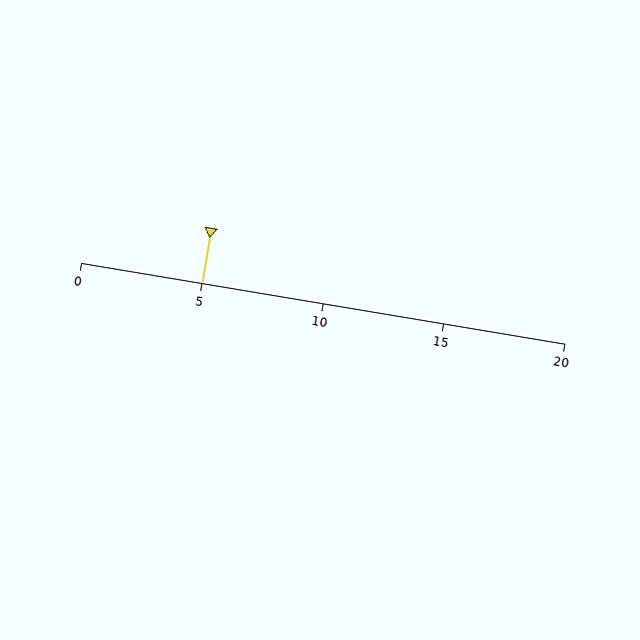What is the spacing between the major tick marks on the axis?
The major ticks are spaced 5 apart.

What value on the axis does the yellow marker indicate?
The marker indicates approximately 5.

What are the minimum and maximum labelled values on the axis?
The axis runs from 0 to 20.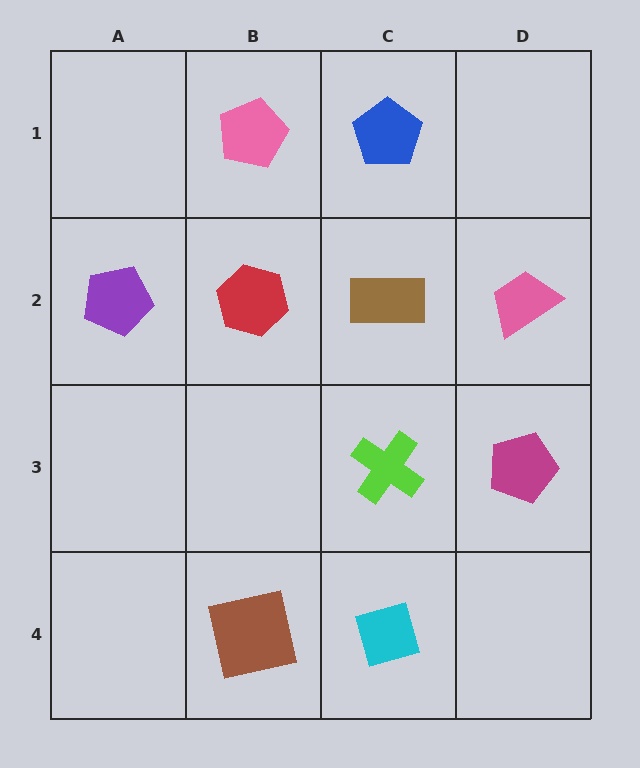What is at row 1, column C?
A blue pentagon.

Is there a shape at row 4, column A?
No, that cell is empty.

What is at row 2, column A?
A purple pentagon.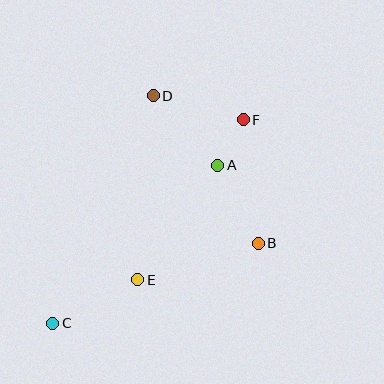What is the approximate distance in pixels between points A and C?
The distance between A and C is approximately 228 pixels.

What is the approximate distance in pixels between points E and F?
The distance between E and F is approximately 191 pixels.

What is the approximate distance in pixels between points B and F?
The distance between B and F is approximately 124 pixels.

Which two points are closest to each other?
Points A and F are closest to each other.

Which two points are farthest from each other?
Points C and F are farthest from each other.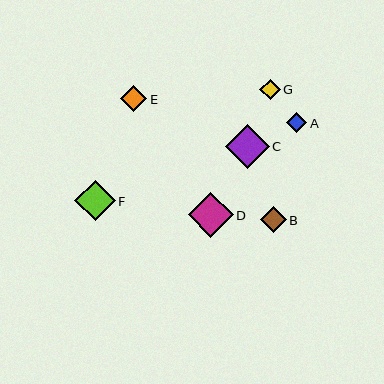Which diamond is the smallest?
Diamond G is the smallest with a size of approximately 20 pixels.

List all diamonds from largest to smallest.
From largest to smallest: D, C, F, E, B, A, G.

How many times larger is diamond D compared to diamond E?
Diamond D is approximately 1.7 times the size of diamond E.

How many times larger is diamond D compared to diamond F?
Diamond D is approximately 1.1 times the size of diamond F.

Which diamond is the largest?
Diamond D is the largest with a size of approximately 45 pixels.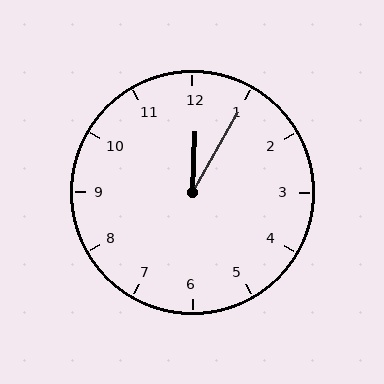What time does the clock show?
12:05.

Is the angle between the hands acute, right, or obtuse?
It is acute.